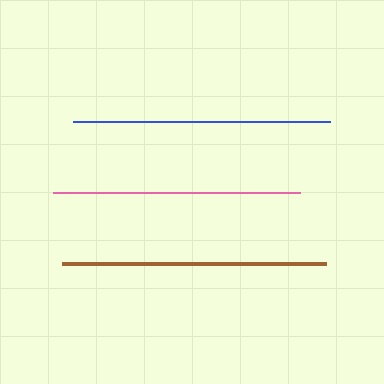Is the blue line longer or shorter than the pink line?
The blue line is longer than the pink line.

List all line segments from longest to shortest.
From longest to shortest: brown, blue, pink.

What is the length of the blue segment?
The blue segment is approximately 257 pixels long.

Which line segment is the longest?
The brown line is the longest at approximately 263 pixels.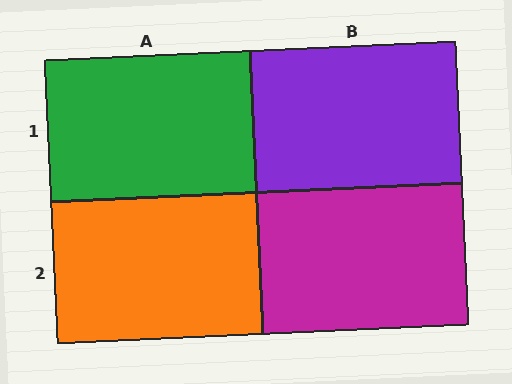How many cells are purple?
1 cell is purple.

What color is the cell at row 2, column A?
Orange.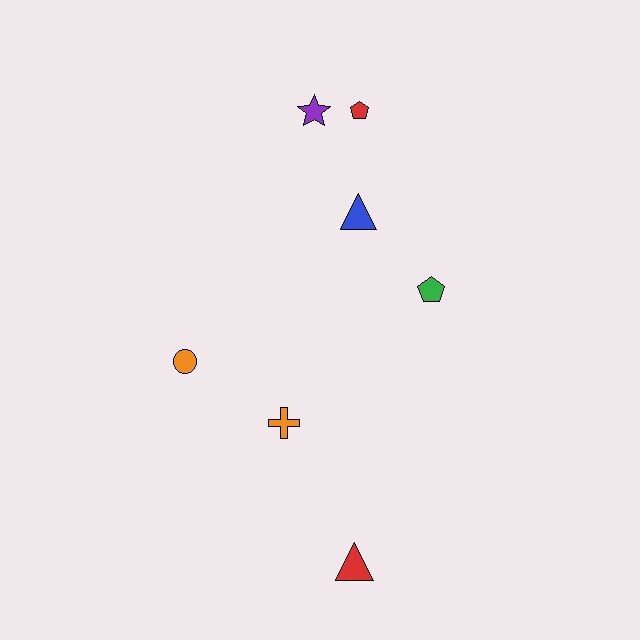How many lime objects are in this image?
There are no lime objects.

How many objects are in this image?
There are 7 objects.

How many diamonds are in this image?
There are no diamonds.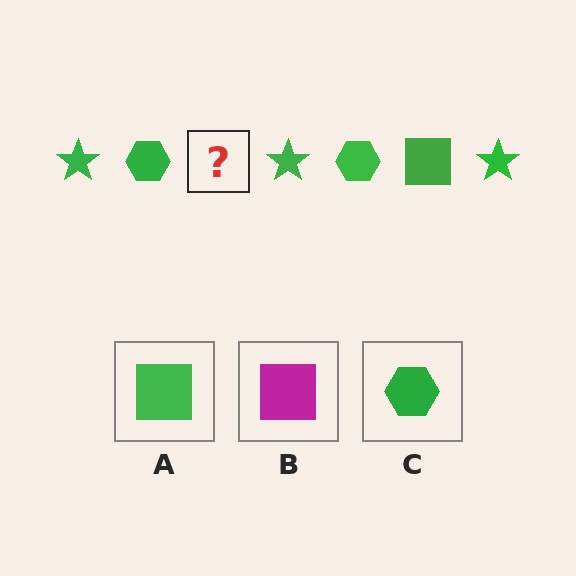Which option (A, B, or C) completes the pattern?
A.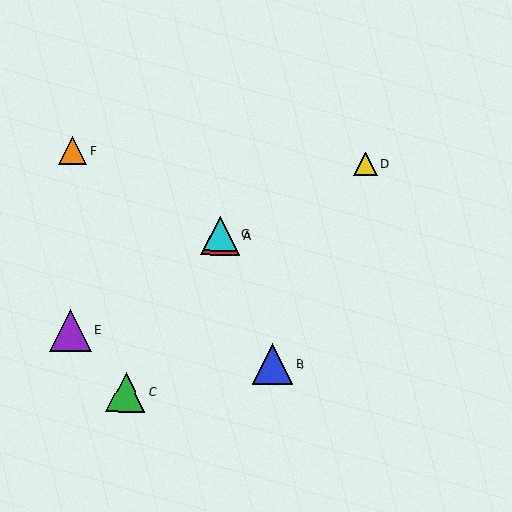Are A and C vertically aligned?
No, A is at x≈221 and C is at x≈126.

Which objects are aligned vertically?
Objects A, G are aligned vertically.